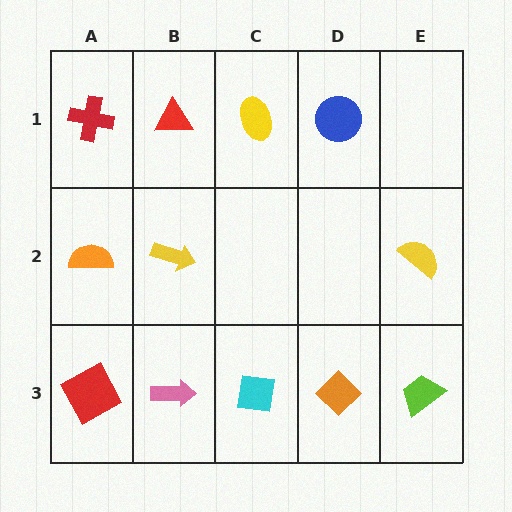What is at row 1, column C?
A yellow ellipse.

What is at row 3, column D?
An orange diamond.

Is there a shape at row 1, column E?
No, that cell is empty.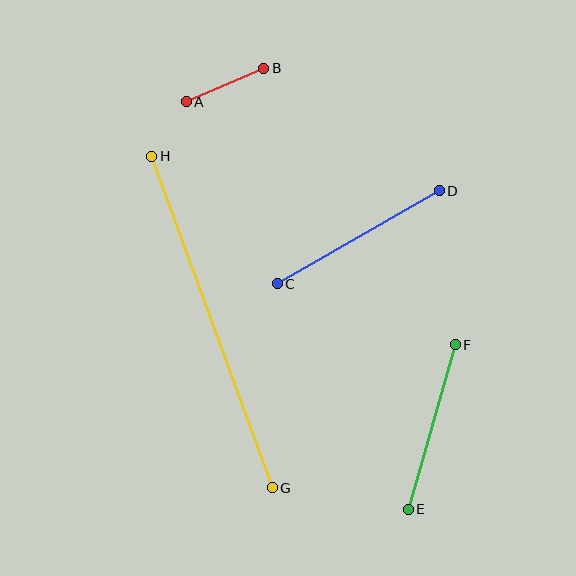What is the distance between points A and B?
The distance is approximately 84 pixels.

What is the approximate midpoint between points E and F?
The midpoint is at approximately (432, 427) pixels.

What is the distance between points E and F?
The distance is approximately 172 pixels.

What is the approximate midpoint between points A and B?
The midpoint is at approximately (225, 85) pixels.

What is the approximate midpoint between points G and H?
The midpoint is at approximately (212, 322) pixels.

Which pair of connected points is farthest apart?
Points G and H are farthest apart.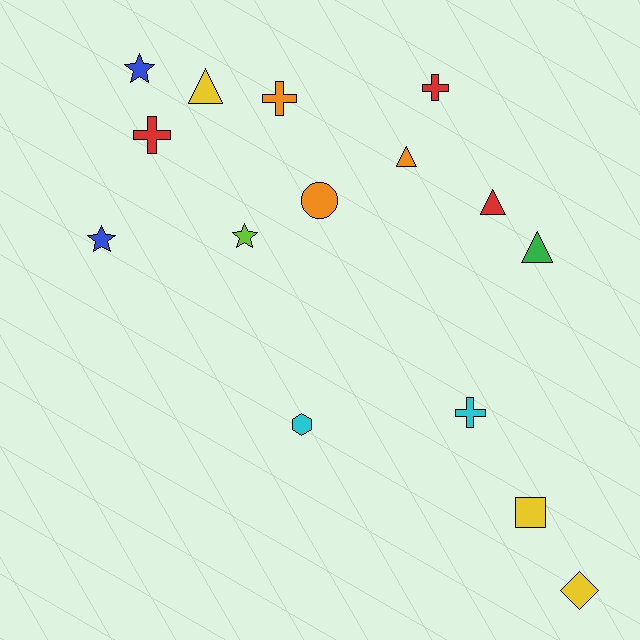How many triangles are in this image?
There are 4 triangles.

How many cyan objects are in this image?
There are 2 cyan objects.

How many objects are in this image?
There are 15 objects.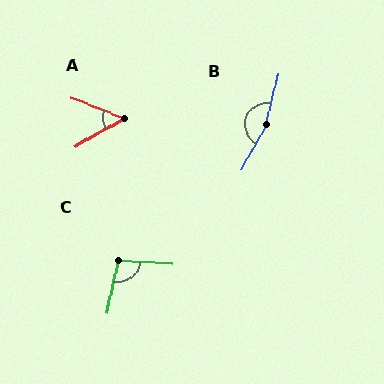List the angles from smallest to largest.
A (51°), C (99°), B (165°).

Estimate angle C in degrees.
Approximately 99 degrees.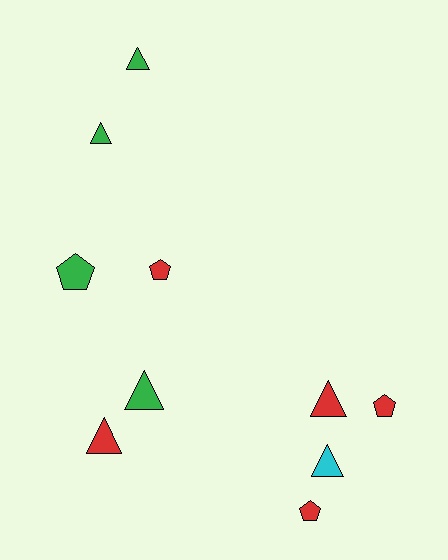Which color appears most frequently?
Red, with 5 objects.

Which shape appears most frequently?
Triangle, with 6 objects.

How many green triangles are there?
There are 3 green triangles.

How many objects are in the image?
There are 10 objects.